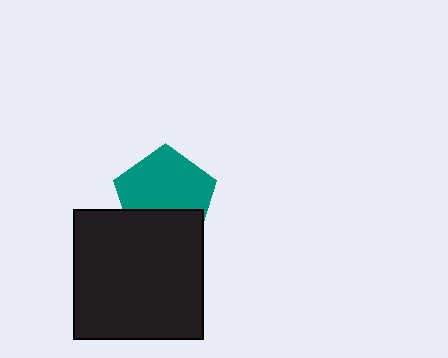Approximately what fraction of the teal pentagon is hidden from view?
Roughly 33% of the teal pentagon is hidden behind the black square.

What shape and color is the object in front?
The object in front is a black square.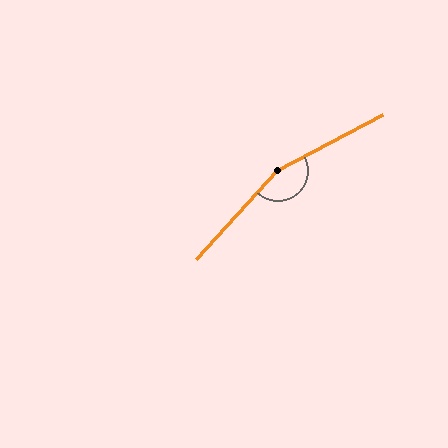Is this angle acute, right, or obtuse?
It is obtuse.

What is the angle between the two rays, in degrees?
Approximately 161 degrees.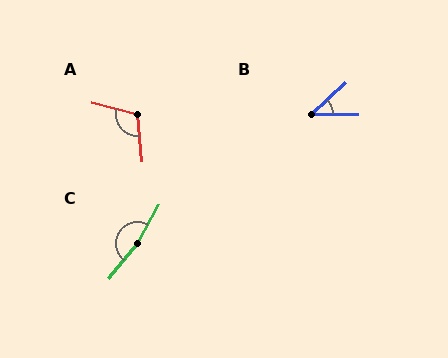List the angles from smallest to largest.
B (42°), A (110°), C (170°).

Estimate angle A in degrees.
Approximately 110 degrees.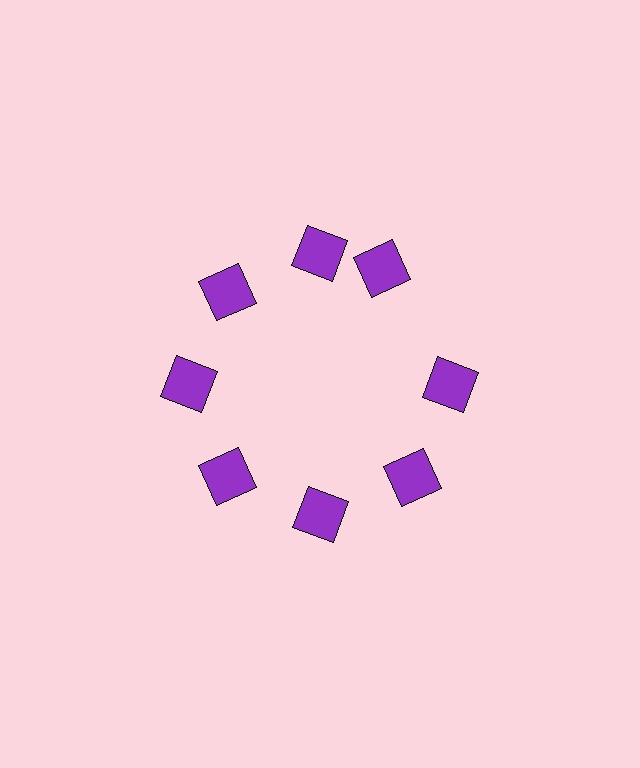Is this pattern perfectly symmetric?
No. The 8 purple squares are arranged in a ring, but one element near the 2 o'clock position is rotated out of alignment along the ring, breaking the 8-fold rotational symmetry.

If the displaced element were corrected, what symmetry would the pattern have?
It would have 8-fold rotational symmetry — the pattern would map onto itself every 45 degrees.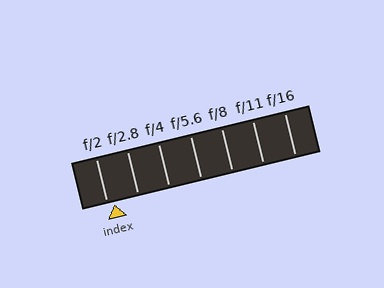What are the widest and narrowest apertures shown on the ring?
The widest aperture shown is f/2 and the narrowest is f/16.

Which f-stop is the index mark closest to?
The index mark is closest to f/2.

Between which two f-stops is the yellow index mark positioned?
The index mark is between f/2 and f/2.8.